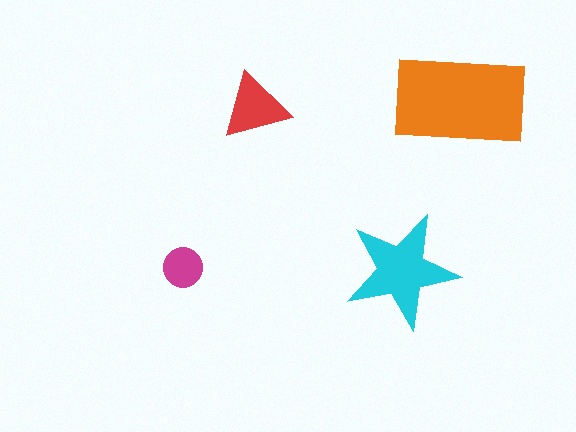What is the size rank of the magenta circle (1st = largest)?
4th.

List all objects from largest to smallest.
The orange rectangle, the cyan star, the red triangle, the magenta circle.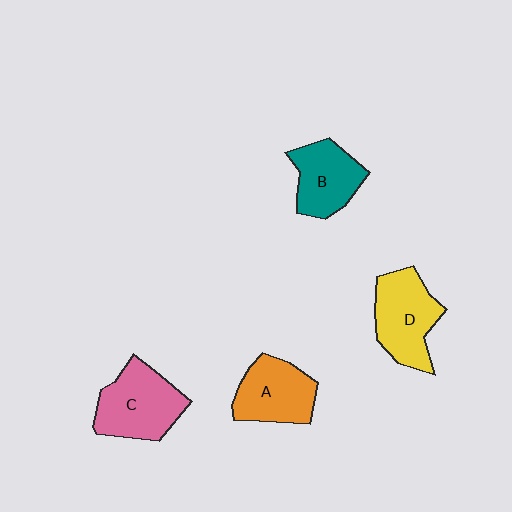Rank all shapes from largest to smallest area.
From largest to smallest: C (pink), D (yellow), A (orange), B (teal).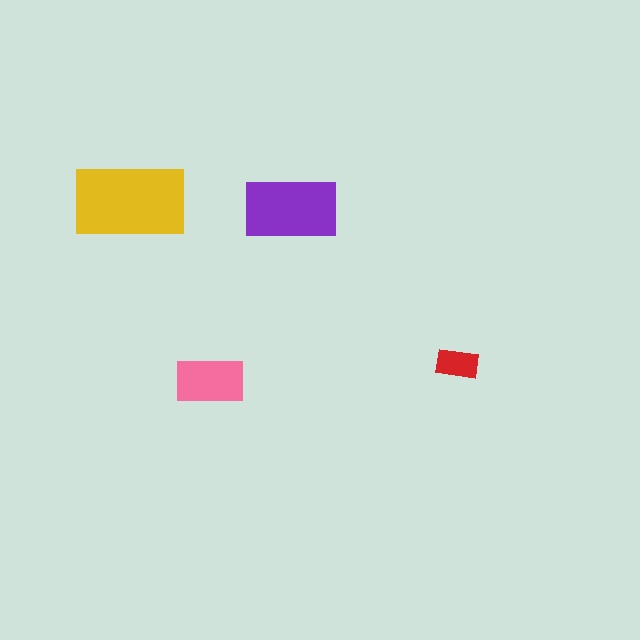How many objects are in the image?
There are 4 objects in the image.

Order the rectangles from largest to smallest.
the yellow one, the purple one, the pink one, the red one.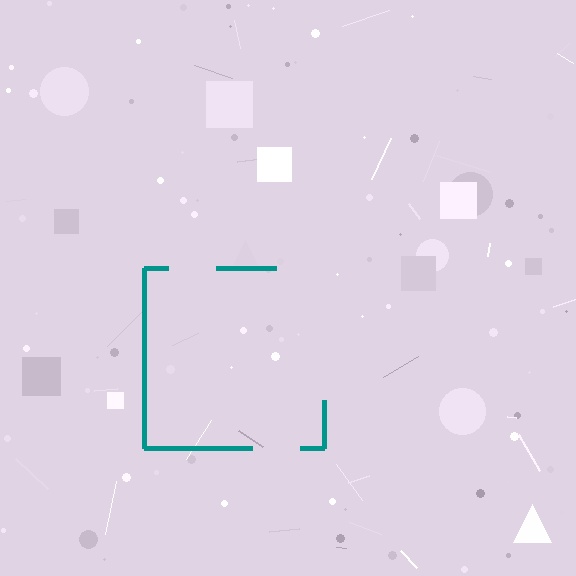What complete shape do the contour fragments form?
The contour fragments form a square.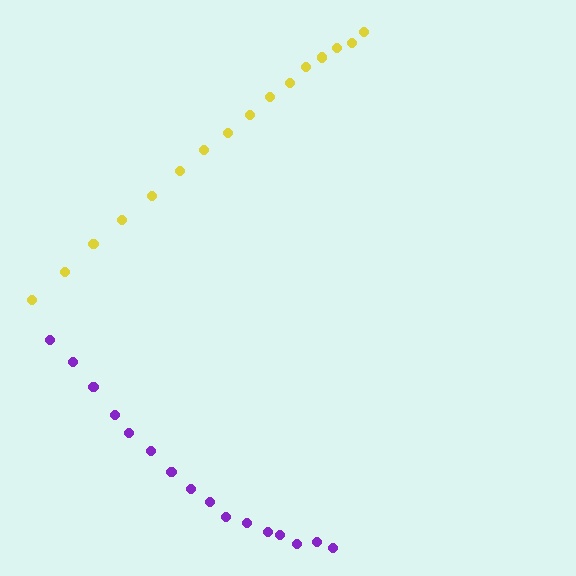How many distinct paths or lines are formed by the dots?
There are 2 distinct paths.